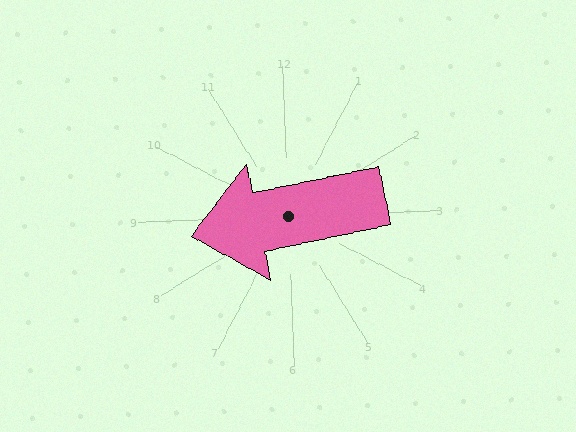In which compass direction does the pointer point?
West.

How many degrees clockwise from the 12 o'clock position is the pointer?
Approximately 260 degrees.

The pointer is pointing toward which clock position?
Roughly 9 o'clock.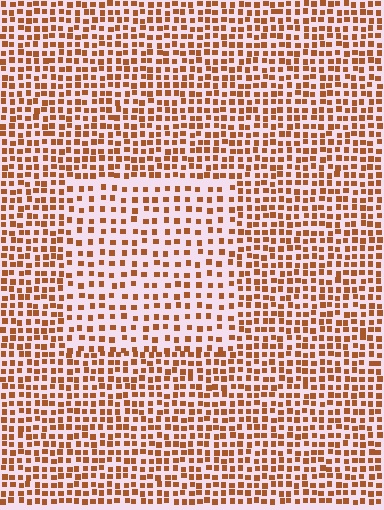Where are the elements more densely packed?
The elements are more densely packed outside the rectangle boundary.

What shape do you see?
I see a rectangle.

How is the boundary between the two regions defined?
The boundary is defined by a change in element density (approximately 1.7x ratio). All elements are the same color, size, and shape.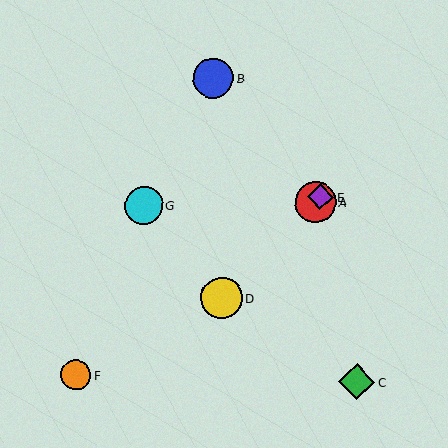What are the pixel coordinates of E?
Object E is at (320, 197).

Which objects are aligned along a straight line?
Objects A, D, E are aligned along a straight line.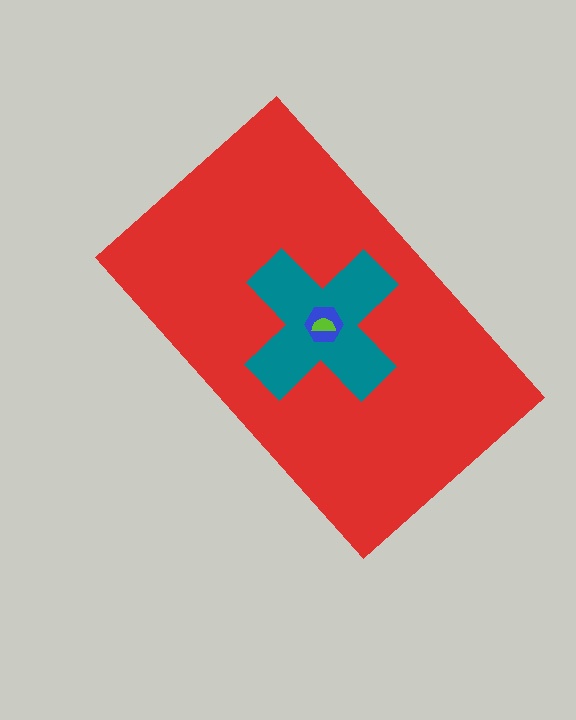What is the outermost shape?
The red rectangle.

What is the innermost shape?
The lime semicircle.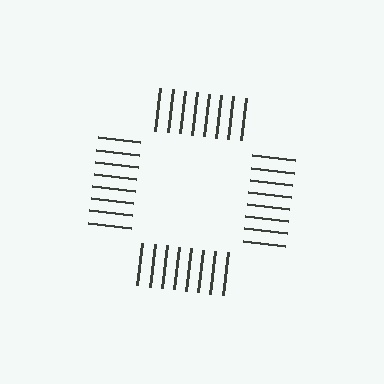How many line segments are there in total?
32 — 8 along each of the 4 edges.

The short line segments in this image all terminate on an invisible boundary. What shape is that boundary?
An illusory square — the line segments terminate on its edges but no continuous stroke is drawn.